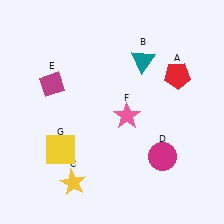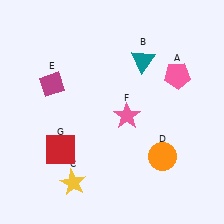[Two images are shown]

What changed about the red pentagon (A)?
In Image 1, A is red. In Image 2, it changed to pink.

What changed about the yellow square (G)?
In Image 1, G is yellow. In Image 2, it changed to red.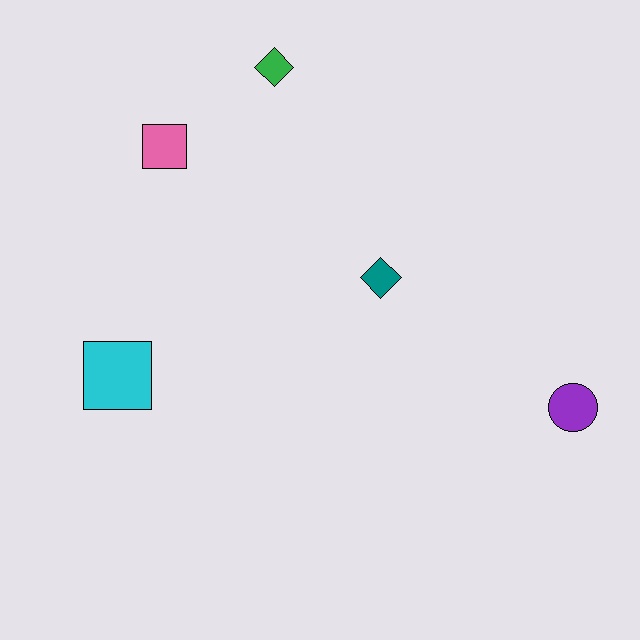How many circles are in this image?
There is 1 circle.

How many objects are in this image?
There are 5 objects.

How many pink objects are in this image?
There is 1 pink object.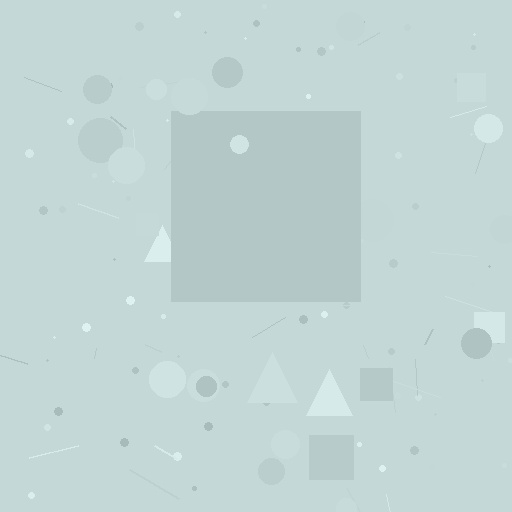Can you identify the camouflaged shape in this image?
The camouflaged shape is a square.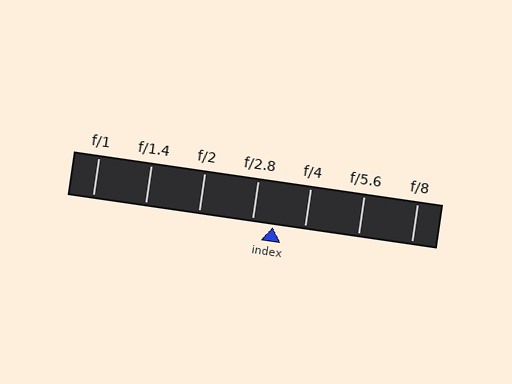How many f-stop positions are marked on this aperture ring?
There are 7 f-stop positions marked.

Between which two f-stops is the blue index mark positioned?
The index mark is between f/2.8 and f/4.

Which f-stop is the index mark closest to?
The index mark is closest to f/2.8.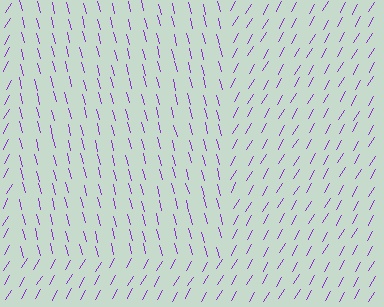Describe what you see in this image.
The image is filled with small purple line segments. A rectangle region in the image has lines oriented differently from the surrounding lines, creating a visible texture boundary.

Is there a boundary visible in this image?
Yes, there is a texture boundary formed by a change in line orientation.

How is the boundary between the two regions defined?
The boundary is defined purely by a change in line orientation (approximately 45 degrees difference). All lines are the same color and thickness.